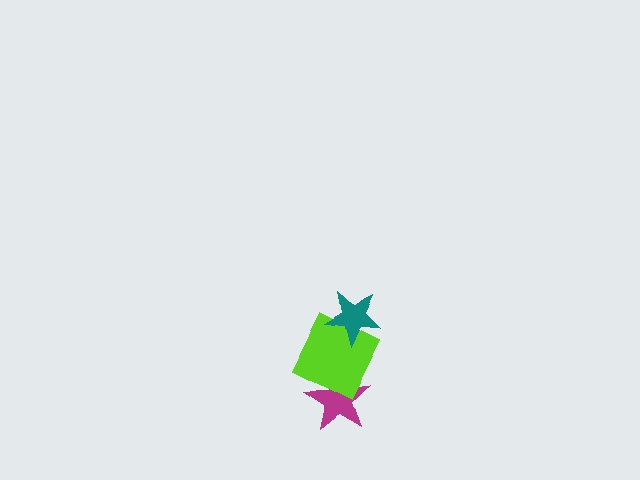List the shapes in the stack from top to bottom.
From top to bottom: the teal star, the lime square, the magenta star.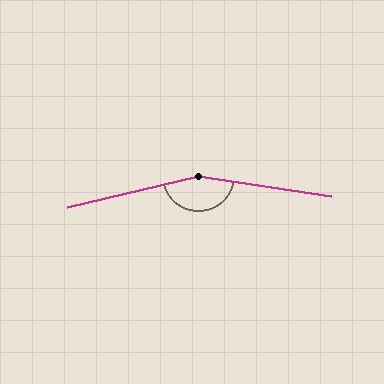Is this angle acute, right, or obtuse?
It is obtuse.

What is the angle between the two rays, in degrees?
Approximately 158 degrees.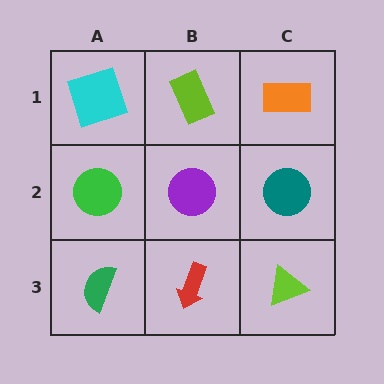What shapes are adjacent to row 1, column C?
A teal circle (row 2, column C), a lime rectangle (row 1, column B).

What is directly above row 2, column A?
A cyan square.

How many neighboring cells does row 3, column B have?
3.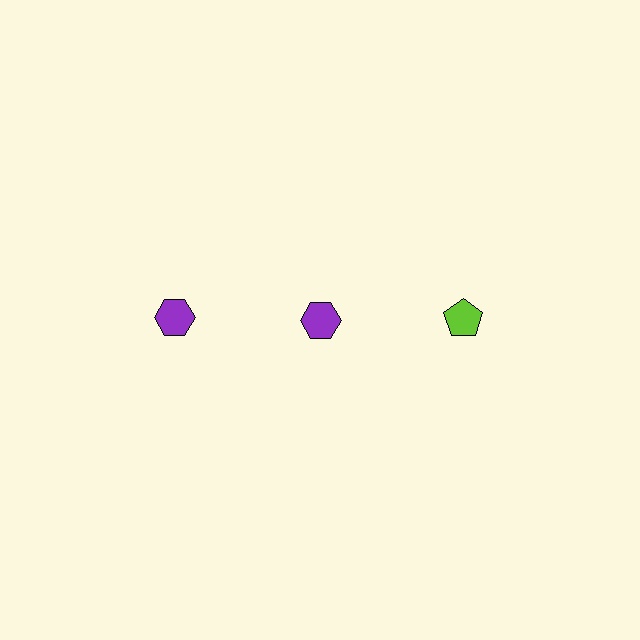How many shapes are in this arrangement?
There are 3 shapes arranged in a grid pattern.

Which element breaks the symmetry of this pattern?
The lime pentagon in the top row, center column breaks the symmetry. All other shapes are purple hexagons.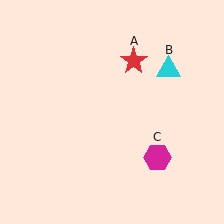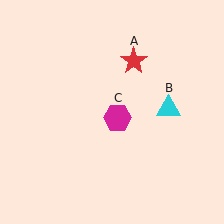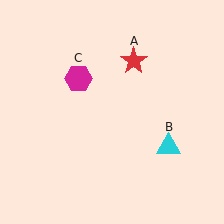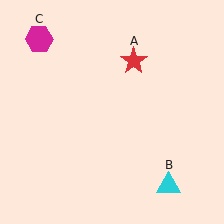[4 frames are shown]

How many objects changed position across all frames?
2 objects changed position: cyan triangle (object B), magenta hexagon (object C).